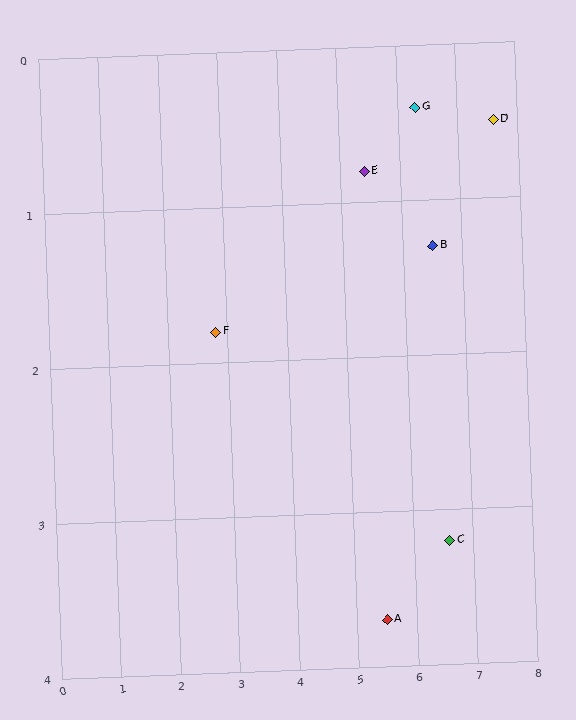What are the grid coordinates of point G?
Point G is at approximately (6.3, 0.4).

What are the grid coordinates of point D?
Point D is at approximately (7.6, 0.5).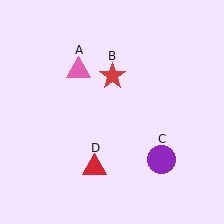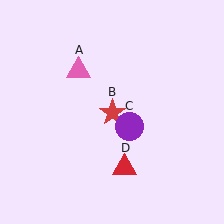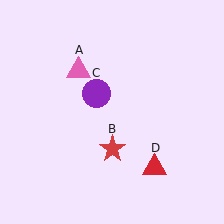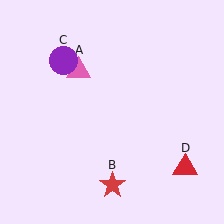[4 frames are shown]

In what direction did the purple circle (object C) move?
The purple circle (object C) moved up and to the left.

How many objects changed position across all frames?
3 objects changed position: red star (object B), purple circle (object C), red triangle (object D).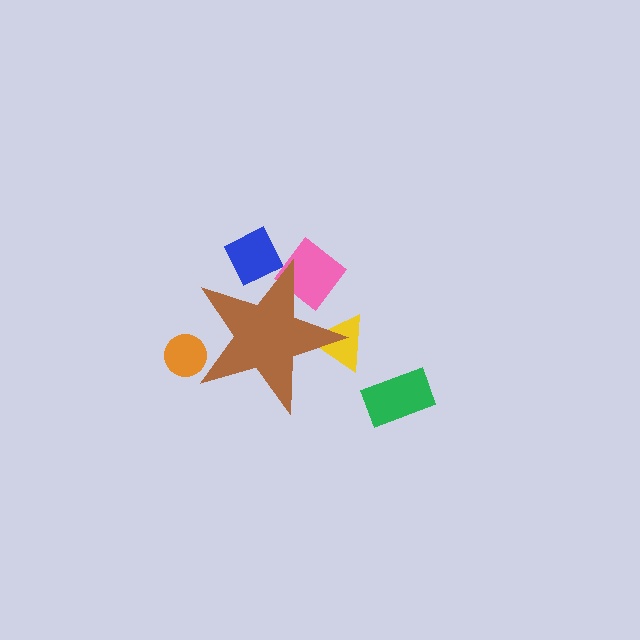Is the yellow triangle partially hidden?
Yes, the yellow triangle is partially hidden behind the brown star.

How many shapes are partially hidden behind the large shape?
4 shapes are partially hidden.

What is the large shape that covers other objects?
A brown star.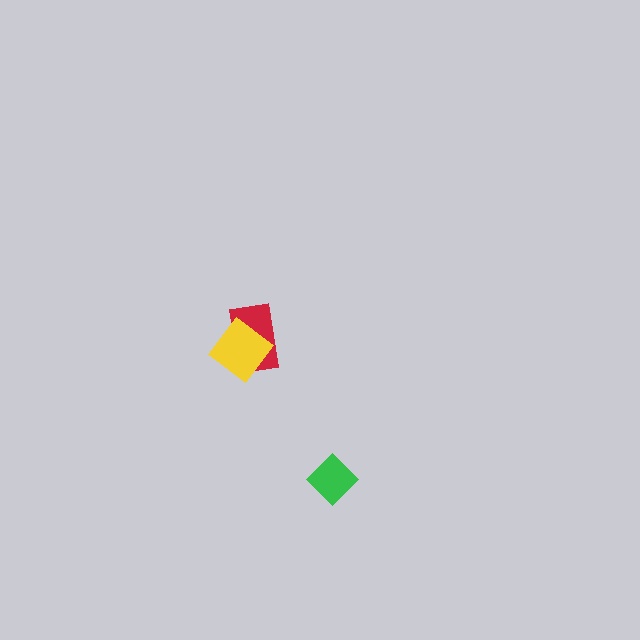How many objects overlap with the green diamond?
0 objects overlap with the green diamond.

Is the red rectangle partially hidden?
Yes, it is partially covered by another shape.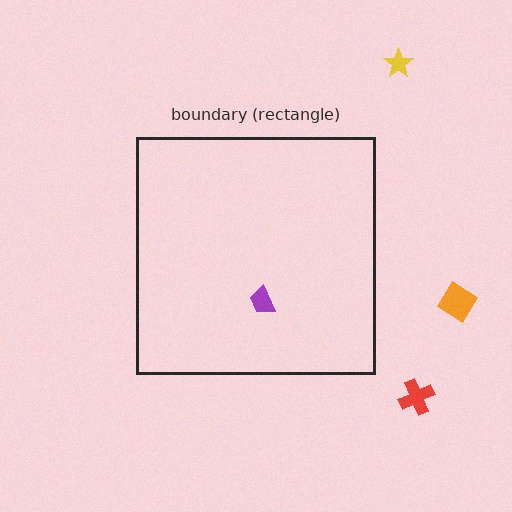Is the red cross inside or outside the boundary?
Outside.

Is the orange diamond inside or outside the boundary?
Outside.